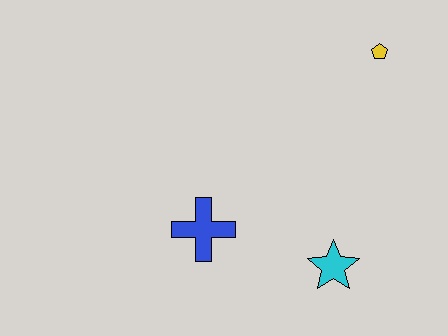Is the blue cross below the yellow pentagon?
Yes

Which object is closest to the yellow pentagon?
The cyan star is closest to the yellow pentagon.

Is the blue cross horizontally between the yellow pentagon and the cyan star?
No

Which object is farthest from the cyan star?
The yellow pentagon is farthest from the cyan star.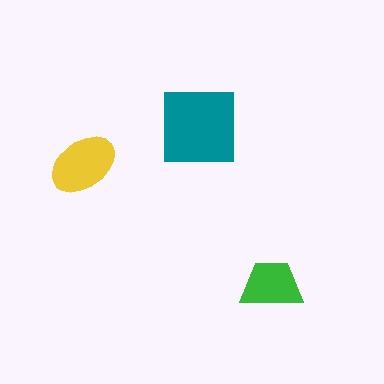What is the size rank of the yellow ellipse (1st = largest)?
2nd.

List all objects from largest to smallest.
The teal square, the yellow ellipse, the green trapezoid.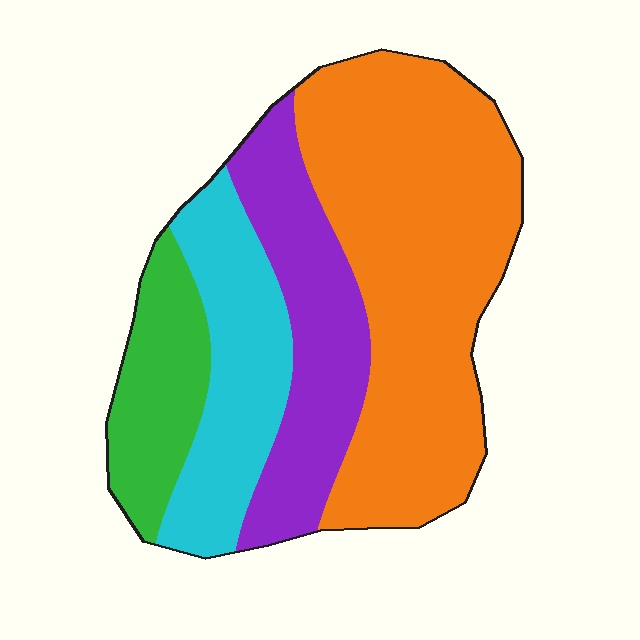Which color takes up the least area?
Green, at roughly 15%.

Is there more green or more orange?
Orange.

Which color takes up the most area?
Orange, at roughly 45%.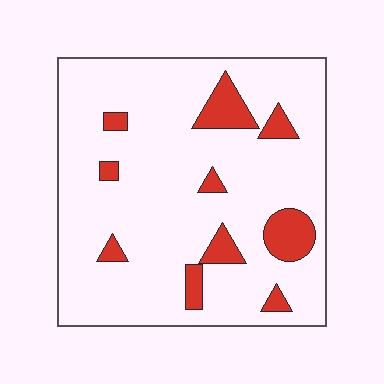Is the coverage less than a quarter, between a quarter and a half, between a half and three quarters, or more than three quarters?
Less than a quarter.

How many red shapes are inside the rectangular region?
10.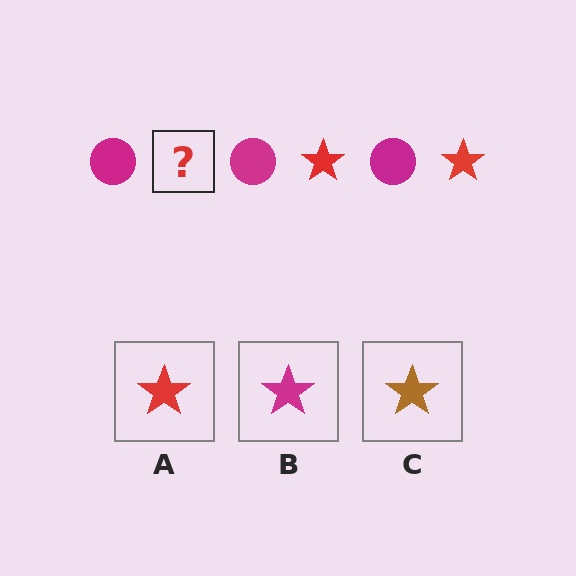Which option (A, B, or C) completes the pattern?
A.